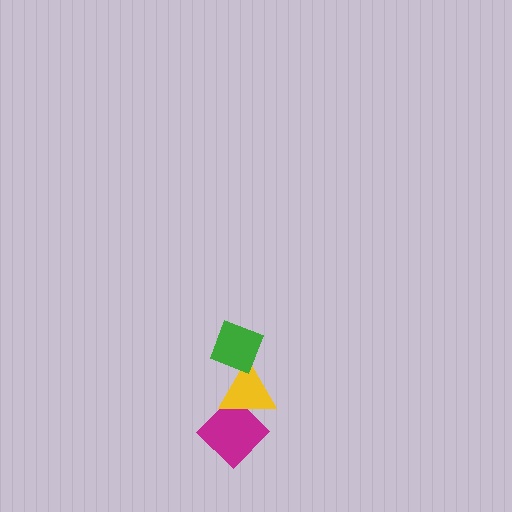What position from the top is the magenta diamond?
The magenta diamond is 3rd from the top.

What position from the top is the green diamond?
The green diamond is 1st from the top.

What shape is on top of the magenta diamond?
The yellow triangle is on top of the magenta diamond.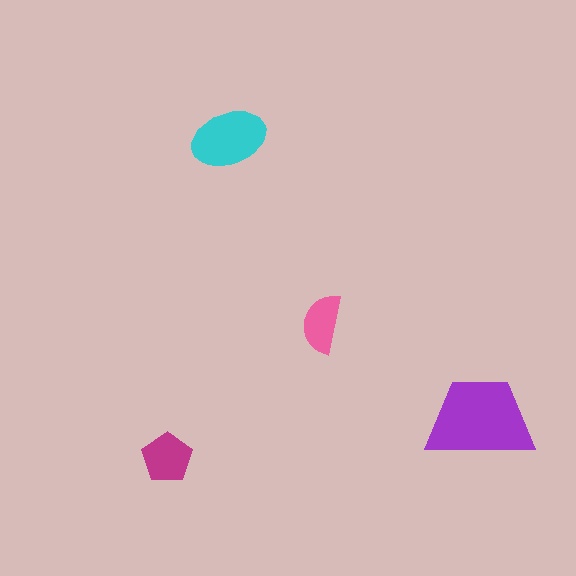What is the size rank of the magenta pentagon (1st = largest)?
3rd.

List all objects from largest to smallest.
The purple trapezoid, the cyan ellipse, the magenta pentagon, the pink semicircle.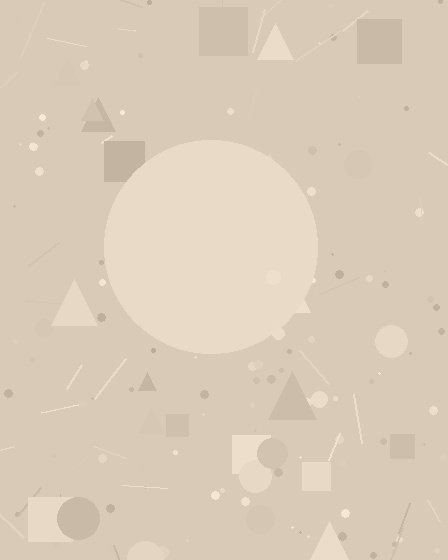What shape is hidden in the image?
A circle is hidden in the image.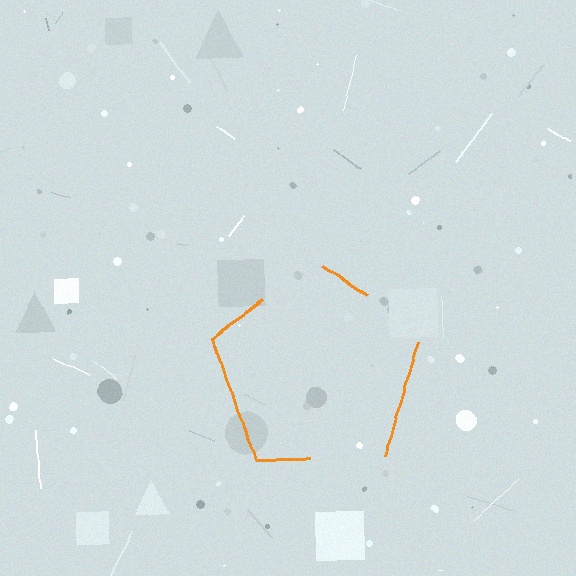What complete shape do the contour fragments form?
The contour fragments form a pentagon.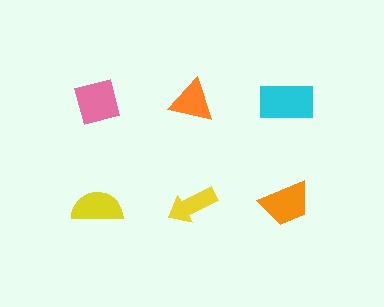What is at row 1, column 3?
A cyan rectangle.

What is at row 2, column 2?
A yellow arrow.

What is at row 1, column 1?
A pink square.